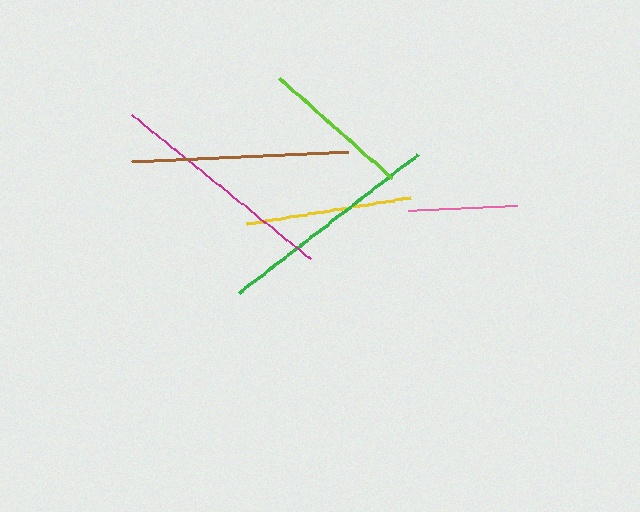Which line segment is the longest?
The magenta line is the longest at approximately 230 pixels.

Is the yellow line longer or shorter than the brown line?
The brown line is longer than the yellow line.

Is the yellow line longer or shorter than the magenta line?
The magenta line is longer than the yellow line.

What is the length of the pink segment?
The pink segment is approximately 109 pixels long.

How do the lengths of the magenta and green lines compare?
The magenta and green lines are approximately the same length.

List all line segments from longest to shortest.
From longest to shortest: magenta, green, brown, yellow, lime, pink.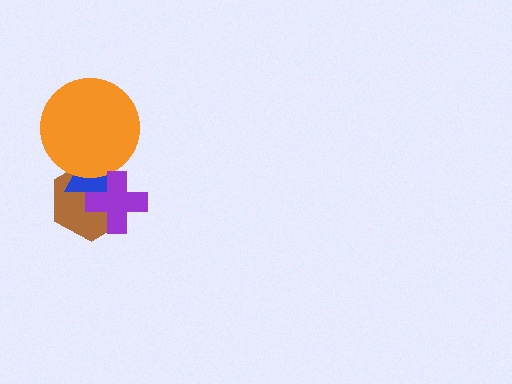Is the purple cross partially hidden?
No, no other shape covers it.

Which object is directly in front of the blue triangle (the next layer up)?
The orange circle is directly in front of the blue triangle.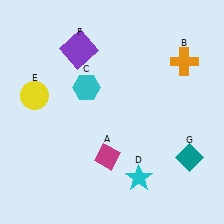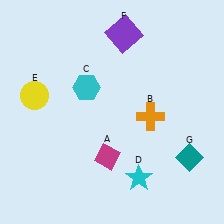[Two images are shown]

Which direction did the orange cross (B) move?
The orange cross (B) moved down.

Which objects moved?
The objects that moved are: the orange cross (B), the purple square (F).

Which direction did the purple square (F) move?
The purple square (F) moved right.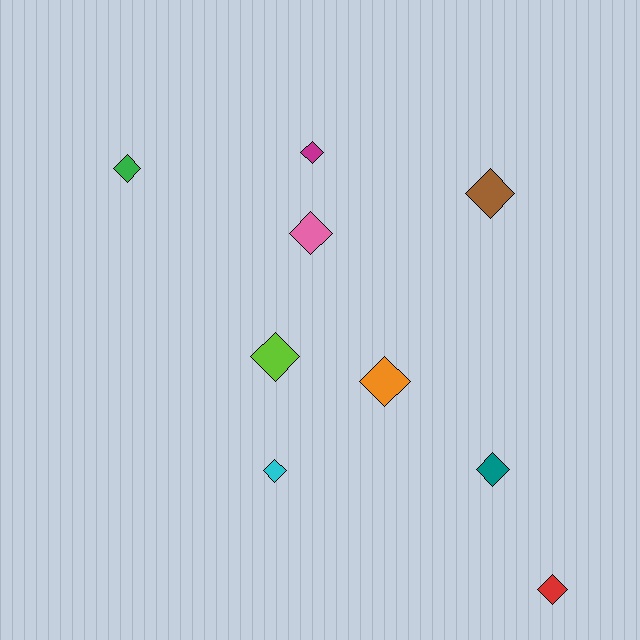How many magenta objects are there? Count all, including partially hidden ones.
There is 1 magenta object.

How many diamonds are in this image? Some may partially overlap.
There are 9 diamonds.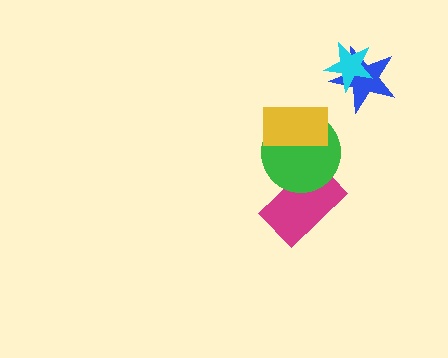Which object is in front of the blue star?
The cyan star is in front of the blue star.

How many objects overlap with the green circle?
2 objects overlap with the green circle.